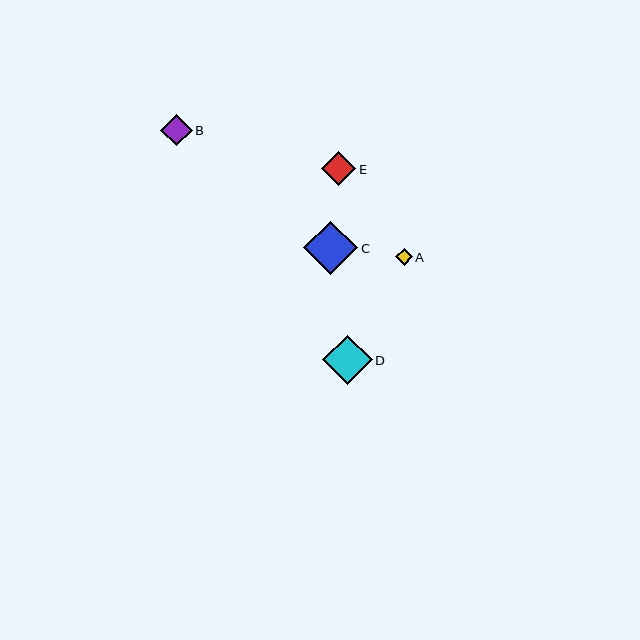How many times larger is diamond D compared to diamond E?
Diamond D is approximately 1.4 times the size of diamond E.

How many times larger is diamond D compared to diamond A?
Diamond D is approximately 3.0 times the size of diamond A.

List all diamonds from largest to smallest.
From largest to smallest: C, D, E, B, A.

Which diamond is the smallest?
Diamond A is the smallest with a size of approximately 17 pixels.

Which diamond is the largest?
Diamond C is the largest with a size of approximately 54 pixels.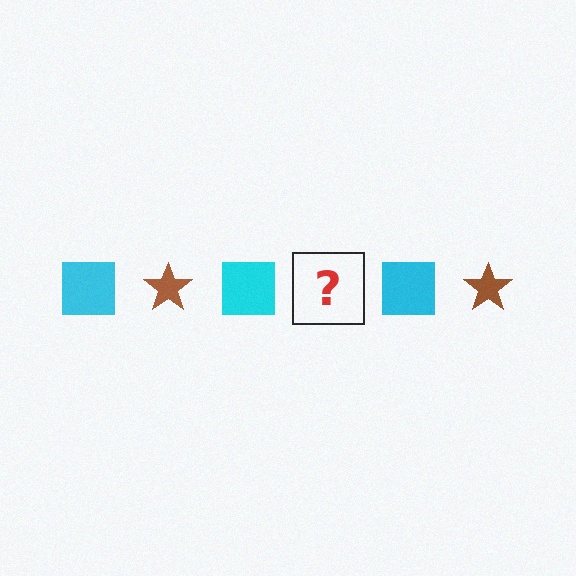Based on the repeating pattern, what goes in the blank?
The blank should be a brown star.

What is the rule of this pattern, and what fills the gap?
The rule is that the pattern alternates between cyan square and brown star. The gap should be filled with a brown star.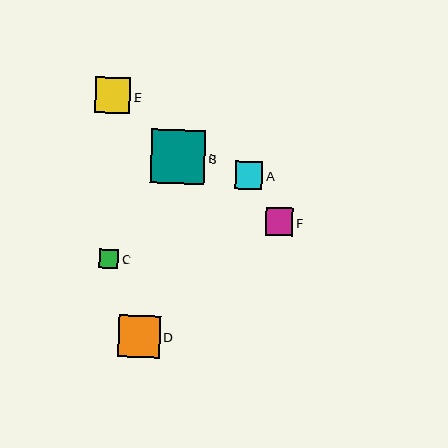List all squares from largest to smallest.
From largest to smallest: B, D, E, A, F, C.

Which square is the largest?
Square B is the largest with a size of approximately 55 pixels.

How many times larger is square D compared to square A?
Square D is approximately 1.5 times the size of square A.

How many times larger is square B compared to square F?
Square B is approximately 2.0 times the size of square F.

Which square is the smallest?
Square C is the smallest with a size of approximately 19 pixels.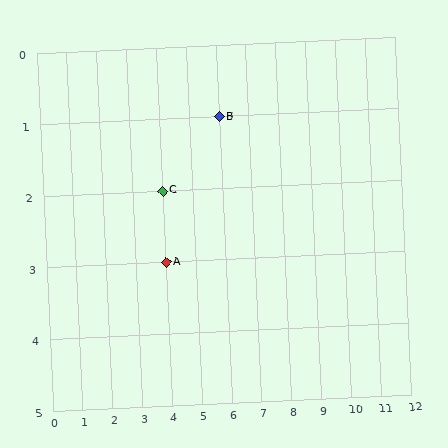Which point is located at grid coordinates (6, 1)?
Point B is at (6, 1).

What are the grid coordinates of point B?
Point B is at grid coordinates (6, 1).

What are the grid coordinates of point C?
Point C is at grid coordinates (4, 2).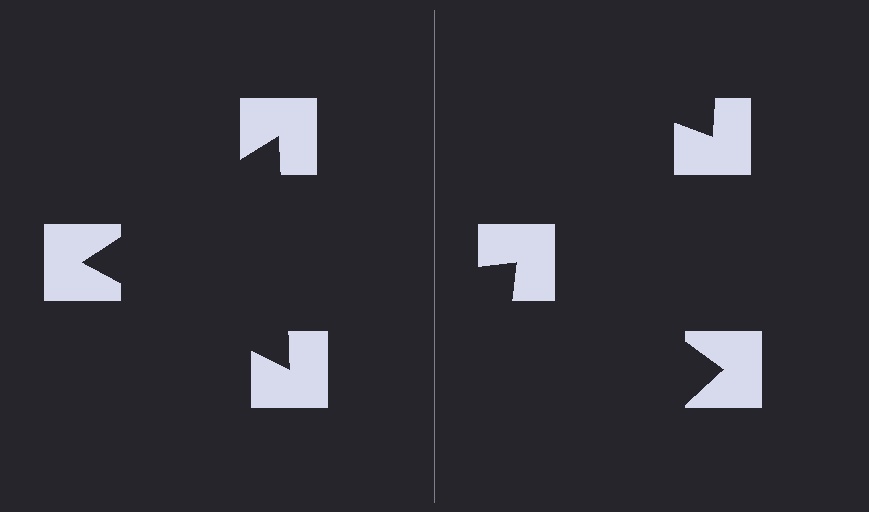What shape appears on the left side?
An illusory triangle.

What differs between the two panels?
The notched squares are positioned identically on both sides; only the wedge orientations differ. On the left they align to a triangle; on the right they are misaligned.